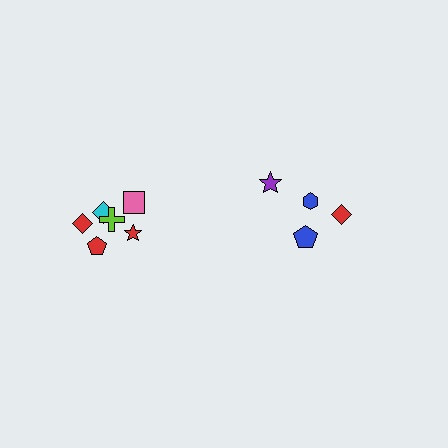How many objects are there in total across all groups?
There are 10 objects.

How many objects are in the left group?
There are 6 objects.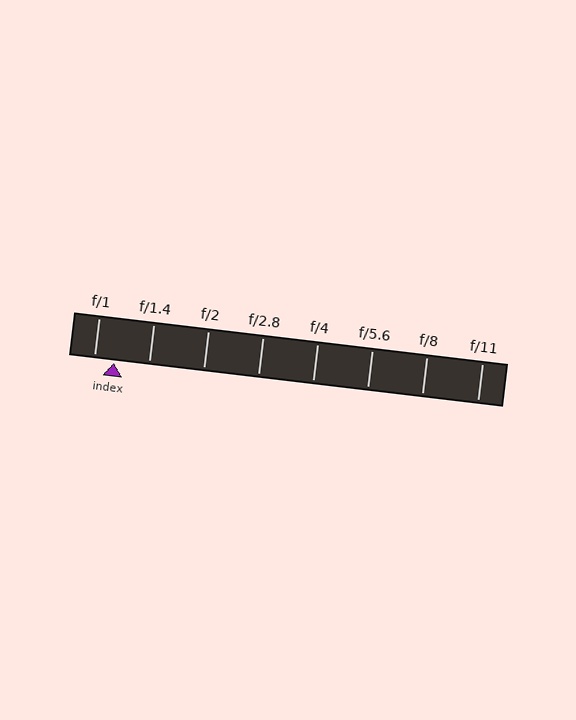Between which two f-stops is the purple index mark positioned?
The index mark is between f/1 and f/1.4.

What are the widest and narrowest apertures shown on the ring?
The widest aperture shown is f/1 and the narrowest is f/11.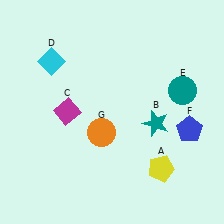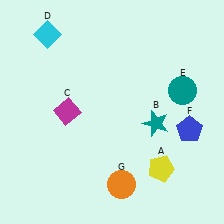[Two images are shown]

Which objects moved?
The objects that moved are: the cyan diamond (D), the orange circle (G).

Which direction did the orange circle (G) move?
The orange circle (G) moved down.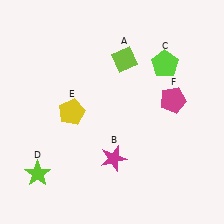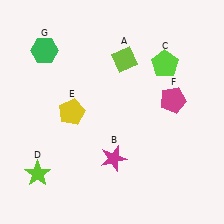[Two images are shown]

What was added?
A green hexagon (G) was added in Image 2.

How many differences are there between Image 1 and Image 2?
There is 1 difference between the two images.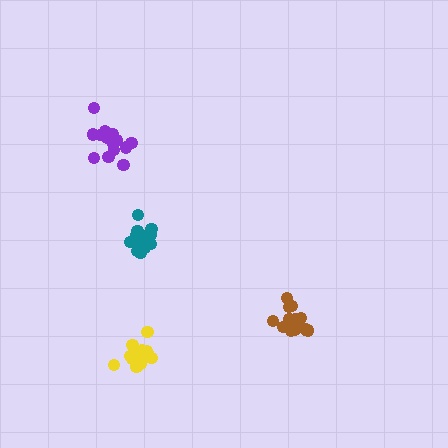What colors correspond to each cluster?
The clusters are colored: teal, purple, yellow, brown.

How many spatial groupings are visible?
There are 4 spatial groupings.